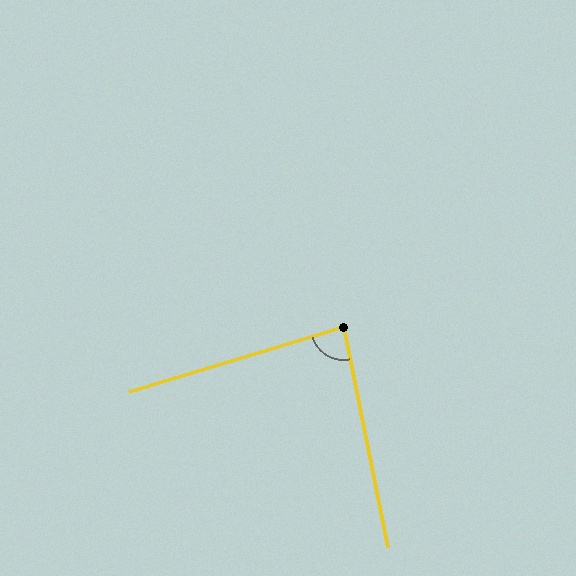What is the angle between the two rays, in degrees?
Approximately 84 degrees.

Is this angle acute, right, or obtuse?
It is acute.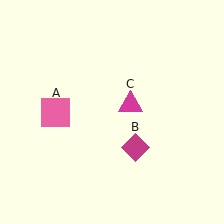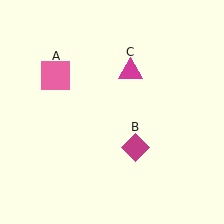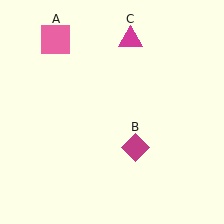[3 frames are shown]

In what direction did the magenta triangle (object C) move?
The magenta triangle (object C) moved up.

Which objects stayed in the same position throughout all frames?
Magenta diamond (object B) remained stationary.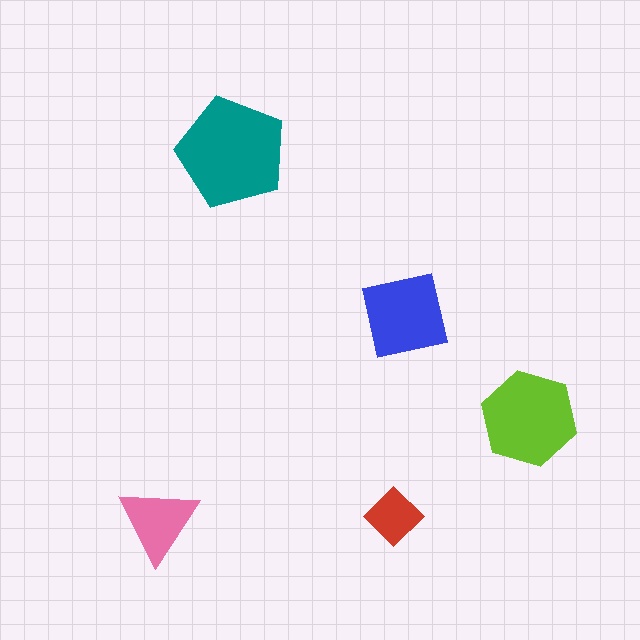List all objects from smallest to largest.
The red diamond, the pink triangle, the blue square, the lime hexagon, the teal pentagon.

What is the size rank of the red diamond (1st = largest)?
5th.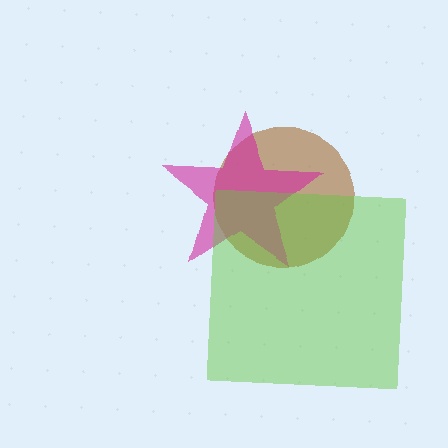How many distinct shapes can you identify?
There are 3 distinct shapes: a brown circle, a magenta star, a lime square.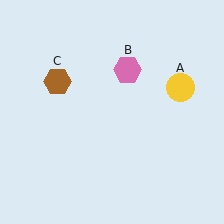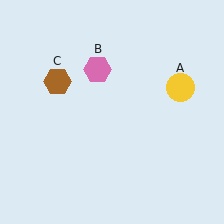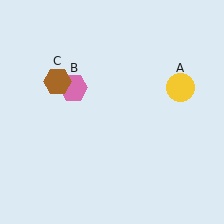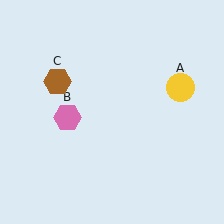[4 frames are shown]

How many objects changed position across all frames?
1 object changed position: pink hexagon (object B).